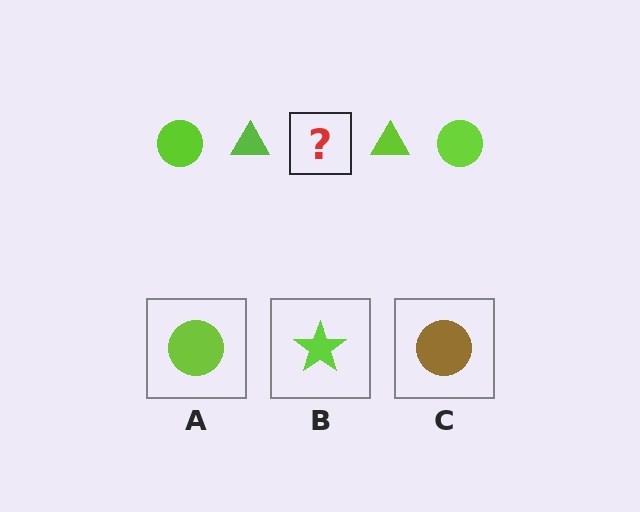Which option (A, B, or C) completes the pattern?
A.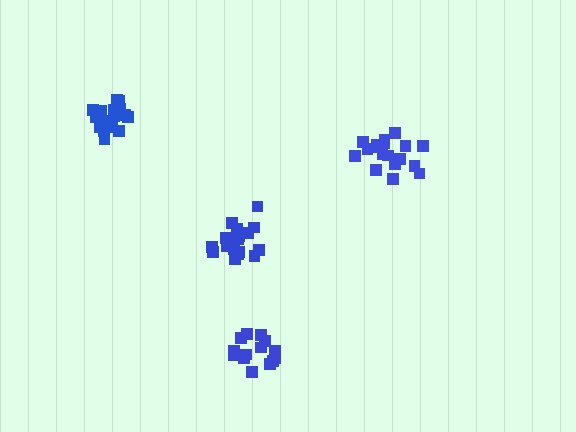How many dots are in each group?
Group 1: 19 dots, Group 2: 19 dots, Group 3: 19 dots, Group 4: 15 dots (72 total).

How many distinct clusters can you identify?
There are 4 distinct clusters.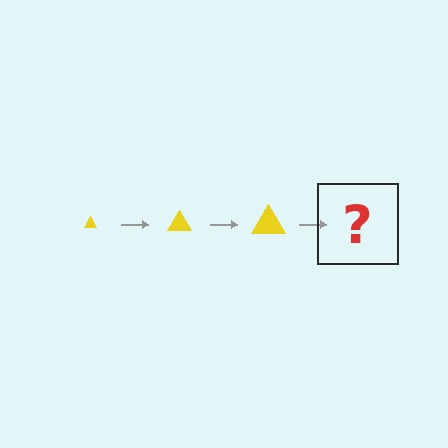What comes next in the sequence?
The next element should be a yellow triangle, larger than the previous one.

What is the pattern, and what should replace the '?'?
The pattern is that the triangle gets progressively larger each step. The '?' should be a yellow triangle, larger than the previous one.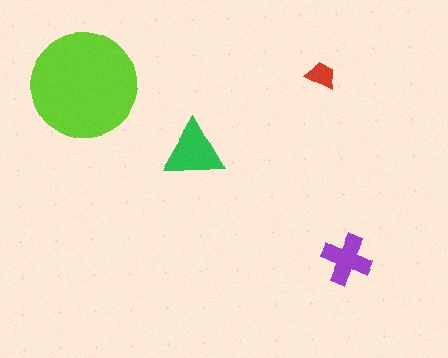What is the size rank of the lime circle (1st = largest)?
1st.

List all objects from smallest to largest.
The red trapezoid, the purple cross, the green triangle, the lime circle.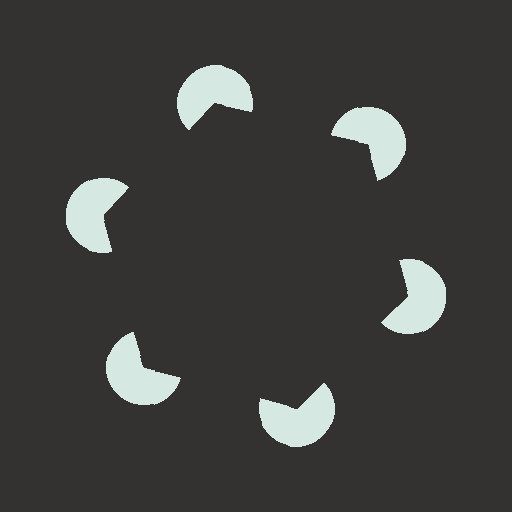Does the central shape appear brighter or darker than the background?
It typically appears slightly darker than the background, even though no actual brightness change is drawn.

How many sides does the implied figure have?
6 sides.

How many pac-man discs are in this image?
There are 6 — one at each vertex of the illusory hexagon.